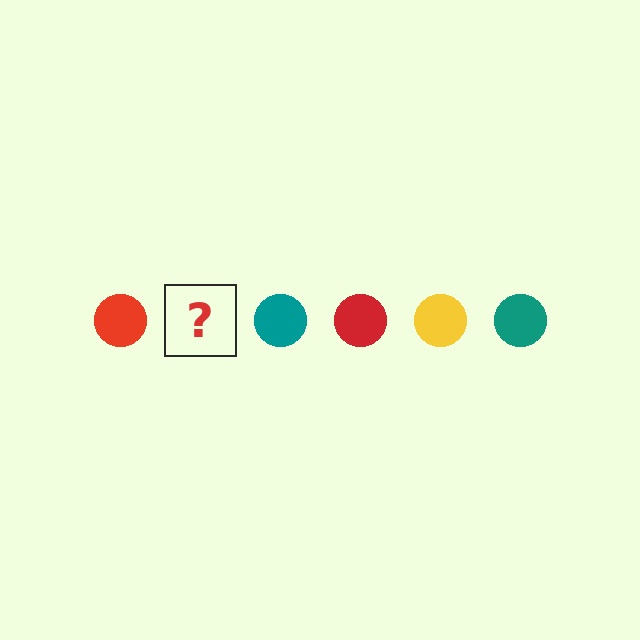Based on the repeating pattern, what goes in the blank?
The blank should be a yellow circle.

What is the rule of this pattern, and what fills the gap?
The rule is that the pattern cycles through red, yellow, teal circles. The gap should be filled with a yellow circle.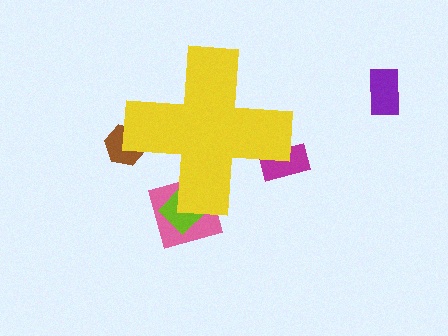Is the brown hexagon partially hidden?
Yes, the brown hexagon is partially hidden behind the yellow cross.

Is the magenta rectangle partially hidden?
Yes, the magenta rectangle is partially hidden behind the yellow cross.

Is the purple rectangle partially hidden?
No, the purple rectangle is fully visible.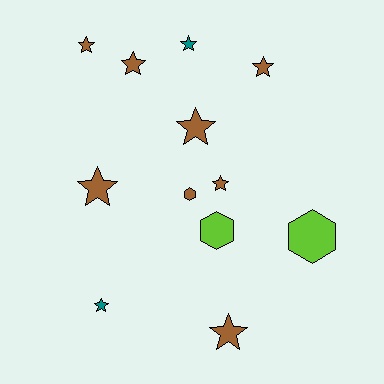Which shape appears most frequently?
Star, with 9 objects.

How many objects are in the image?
There are 12 objects.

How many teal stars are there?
There are 2 teal stars.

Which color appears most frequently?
Brown, with 8 objects.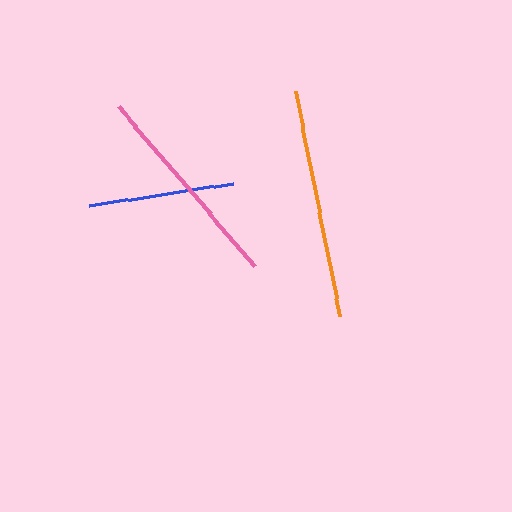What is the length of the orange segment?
The orange segment is approximately 229 pixels long.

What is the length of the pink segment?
The pink segment is approximately 209 pixels long.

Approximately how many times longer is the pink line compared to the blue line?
The pink line is approximately 1.4 times the length of the blue line.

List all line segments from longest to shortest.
From longest to shortest: orange, pink, blue.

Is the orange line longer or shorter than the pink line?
The orange line is longer than the pink line.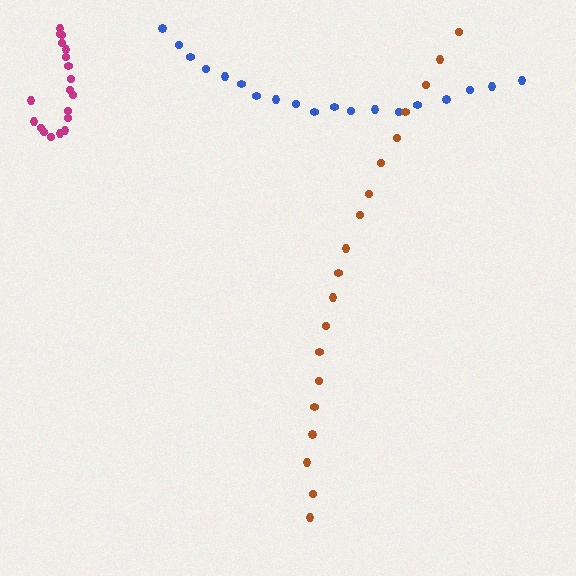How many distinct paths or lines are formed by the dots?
There are 3 distinct paths.